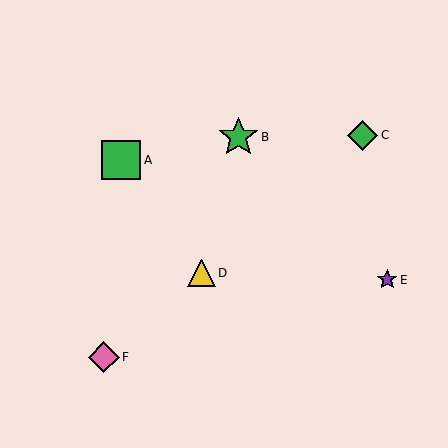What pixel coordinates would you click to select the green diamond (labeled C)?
Click at (362, 135) to select the green diamond C.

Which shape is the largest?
The green star (labeled B) is the largest.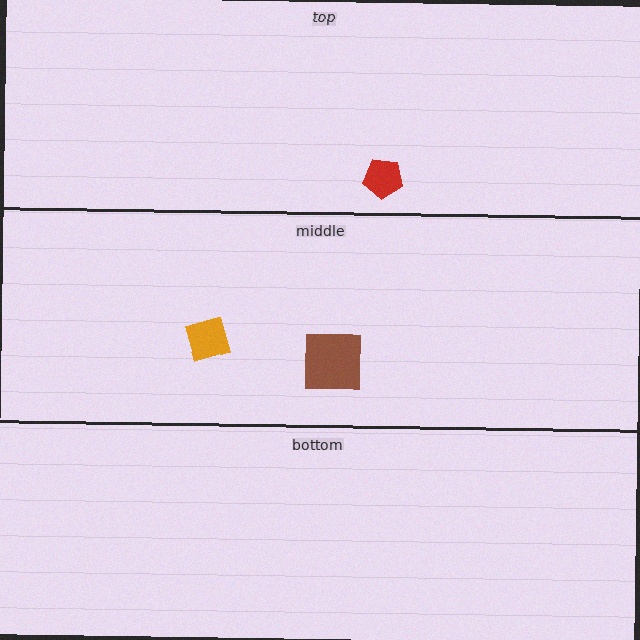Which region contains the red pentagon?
The top region.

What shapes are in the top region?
The red pentagon.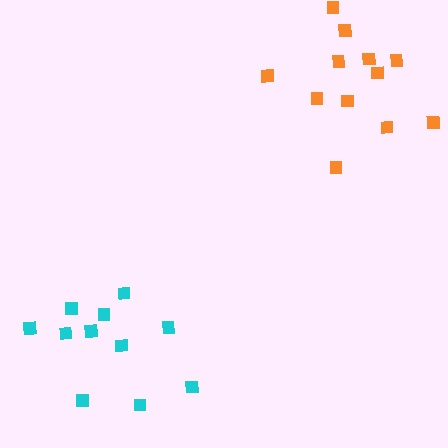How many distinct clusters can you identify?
There are 2 distinct clusters.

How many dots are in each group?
Group 1: 11 dots, Group 2: 12 dots (23 total).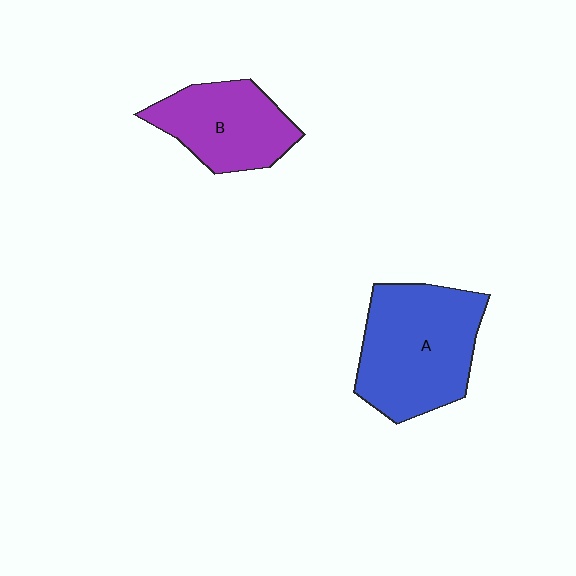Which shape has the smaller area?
Shape B (purple).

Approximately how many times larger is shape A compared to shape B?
Approximately 1.4 times.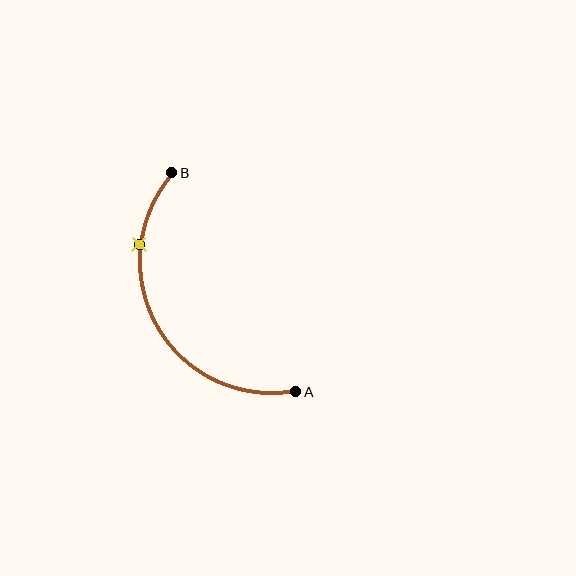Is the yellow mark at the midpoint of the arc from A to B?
No. The yellow mark lies on the arc but is closer to endpoint B. The arc midpoint would be at the point on the curve equidistant along the arc from both A and B.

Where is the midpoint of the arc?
The arc midpoint is the point on the curve farthest from the straight line joining A and B. It sits to the left of that line.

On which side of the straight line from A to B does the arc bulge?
The arc bulges to the left of the straight line connecting A and B.